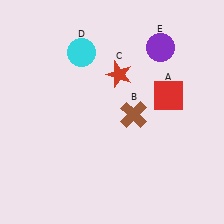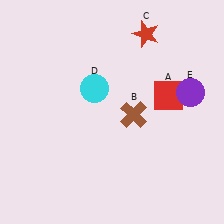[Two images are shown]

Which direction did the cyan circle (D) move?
The cyan circle (D) moved down.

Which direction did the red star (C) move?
The red star (C) moved up.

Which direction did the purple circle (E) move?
The purple circle (E) moved down.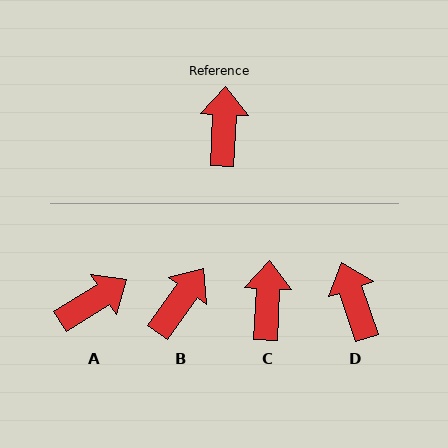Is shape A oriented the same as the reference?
No, it is off by about 55 degrees.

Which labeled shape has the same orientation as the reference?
C.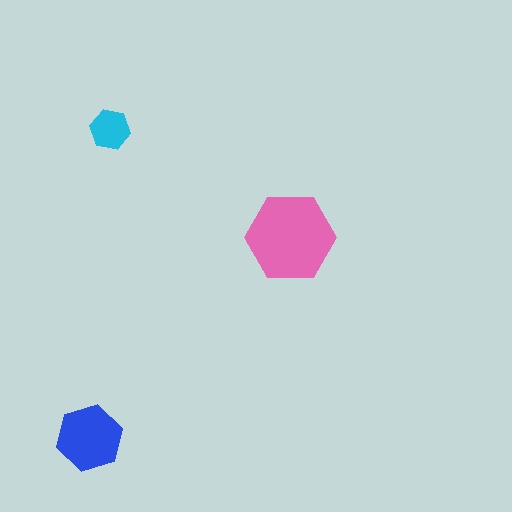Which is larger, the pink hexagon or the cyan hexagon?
The pink one.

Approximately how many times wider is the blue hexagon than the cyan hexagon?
About 1.5 times wider.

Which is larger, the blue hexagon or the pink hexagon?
The pink one.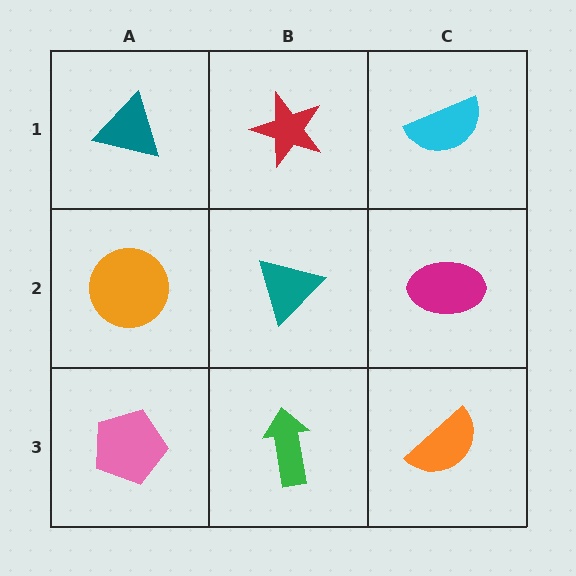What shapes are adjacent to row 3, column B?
A teal triangle (row 2, column B), a pink pentagon (row 3, column A), an orange semicircle (row 3, column C).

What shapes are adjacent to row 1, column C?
A magenta ellipse (row 2, column C), a red star (row 1, column B).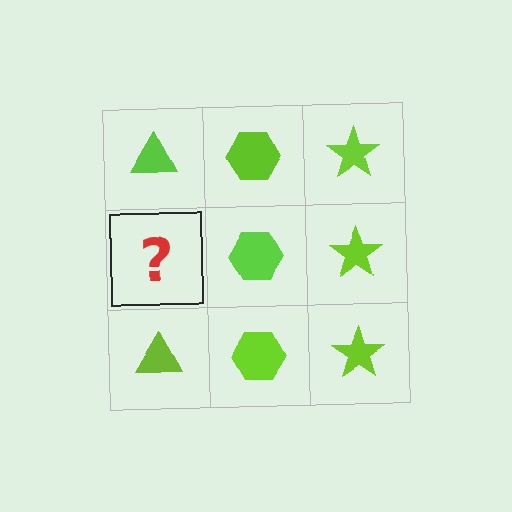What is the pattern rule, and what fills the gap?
The rule is that each column has a consistent shape. The gap should be filled with a lime triangle.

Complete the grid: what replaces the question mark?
The question mark should be replaced with a lime triangle.